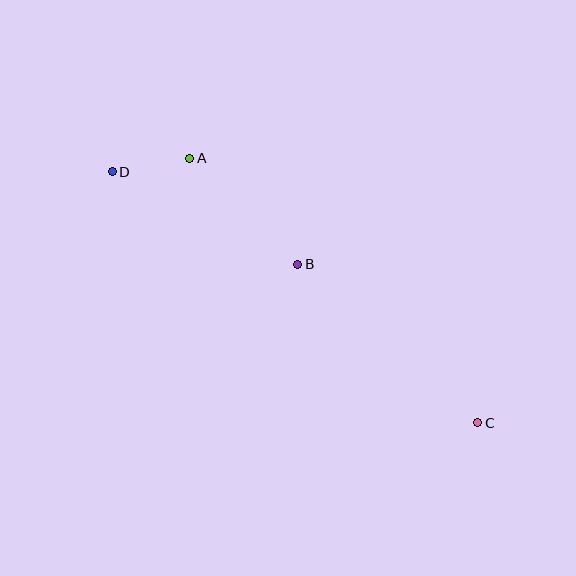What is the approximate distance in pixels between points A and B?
The distance between A and B is approximately 151 pixels.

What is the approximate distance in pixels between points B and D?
The distance between B and D is approximately 207 pixels.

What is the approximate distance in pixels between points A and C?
The distance between A and C is approximately 391 pixels.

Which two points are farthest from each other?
Points C and D are farthest from each other.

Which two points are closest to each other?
Points A and D are closest to each other.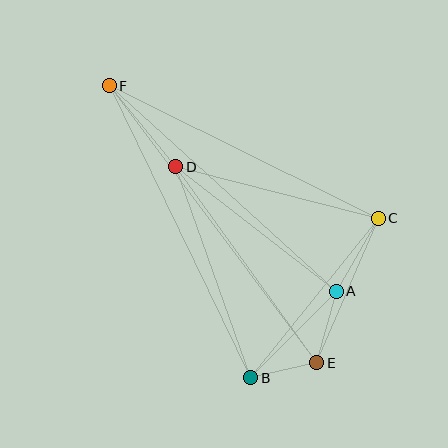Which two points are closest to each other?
Points B and E are closest to each other.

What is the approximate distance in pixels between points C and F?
The distance between C and F is approximately 300 pixels.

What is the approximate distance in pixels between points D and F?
The distance between D and F is approximately 105 pixels.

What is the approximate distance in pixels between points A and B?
The distance between A and B is approximately 122 pixels.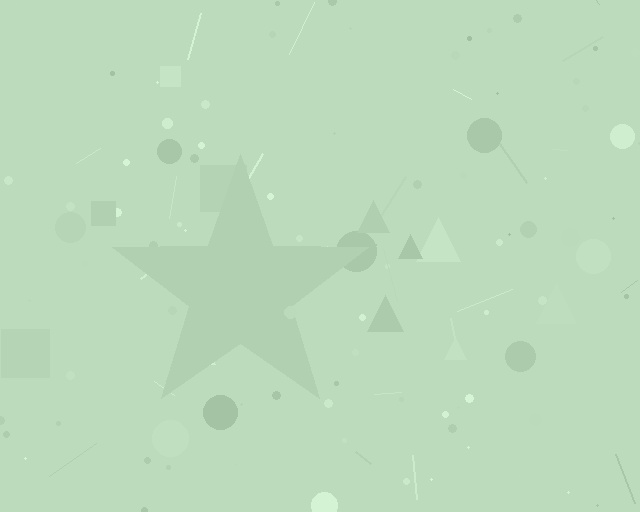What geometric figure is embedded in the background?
A star is embedded in the background.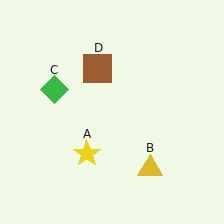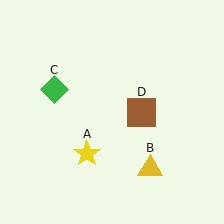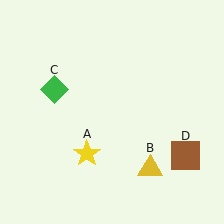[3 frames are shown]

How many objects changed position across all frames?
1 object changed position: brown square (object D).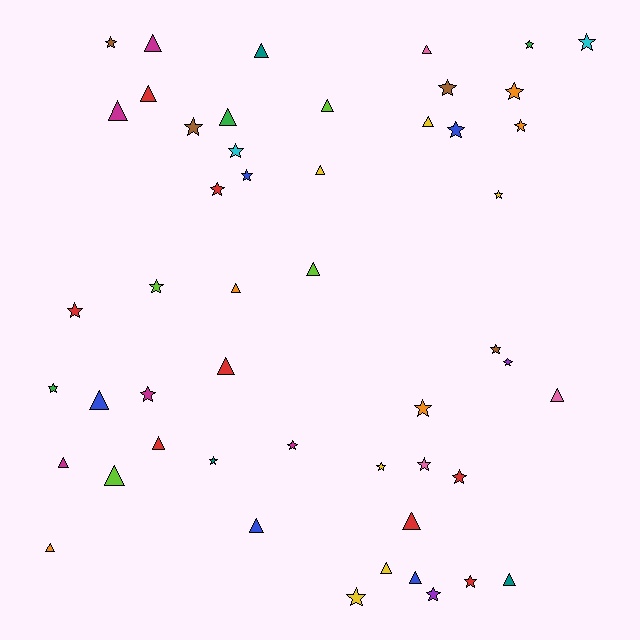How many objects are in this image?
There are 50 objects.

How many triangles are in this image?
There are 23 triangles.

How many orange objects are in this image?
There are 5 orange objects.